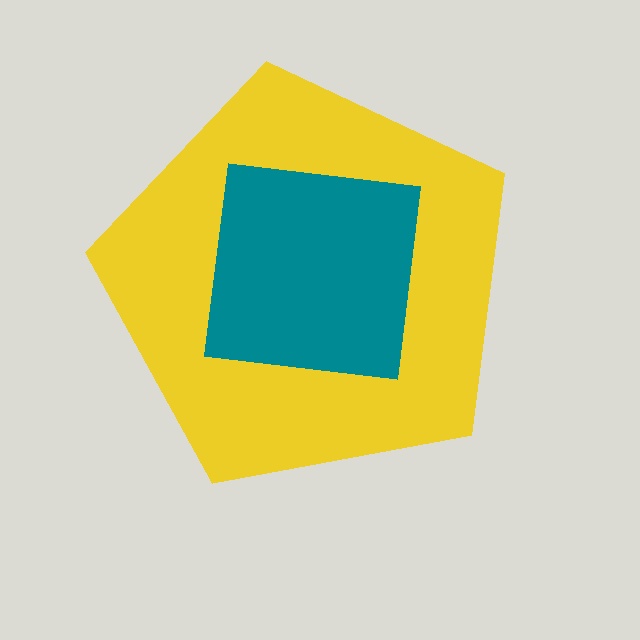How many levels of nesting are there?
2.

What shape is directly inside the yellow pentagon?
The teal square.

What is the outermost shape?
The yellow pentagon.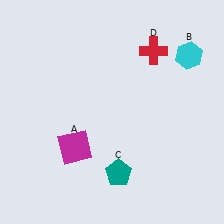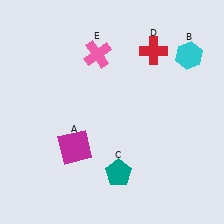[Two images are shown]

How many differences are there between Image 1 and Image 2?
There is 1 difference between the two images.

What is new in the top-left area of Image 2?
A pink cross (E) was added in the top-left area of Image 2.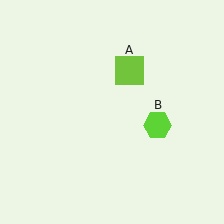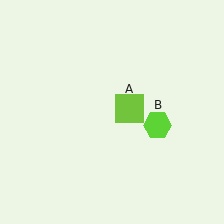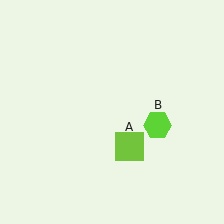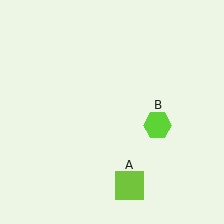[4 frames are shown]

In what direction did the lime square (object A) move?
The lime square (object A) moved down.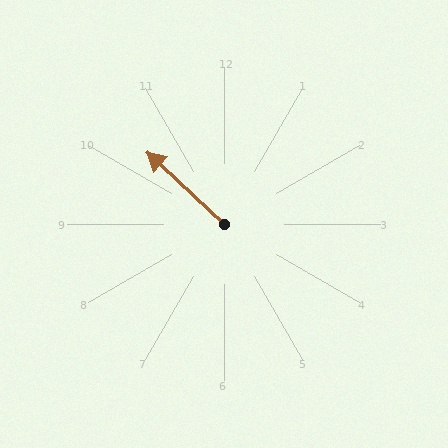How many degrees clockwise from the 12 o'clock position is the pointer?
Approximately 313 degrees.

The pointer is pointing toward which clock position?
Roughly 10 o'clock.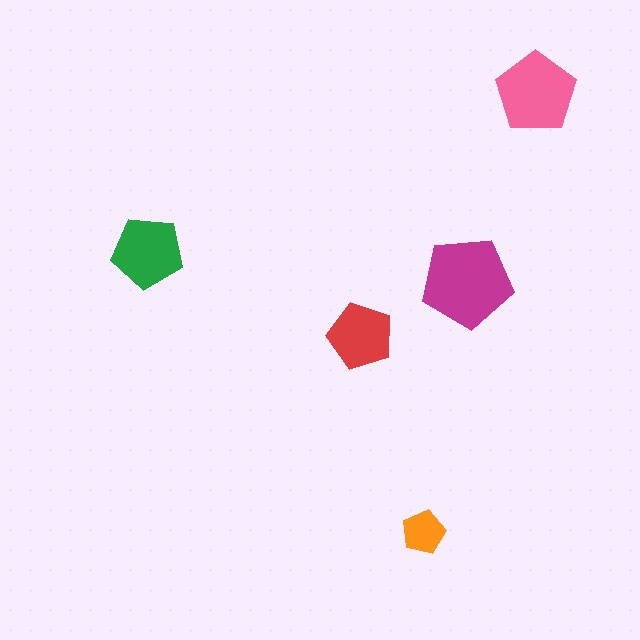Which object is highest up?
The pink pentagon is topmost.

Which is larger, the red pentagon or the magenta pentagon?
The magenta one.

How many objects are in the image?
There are 5 objects in the image.